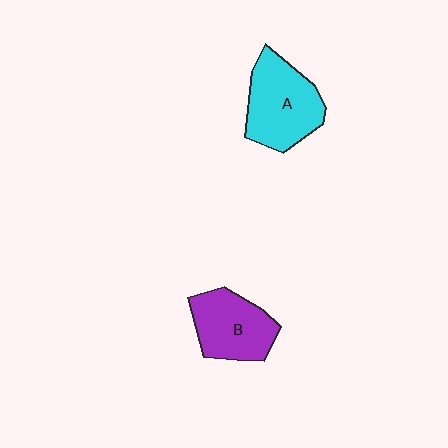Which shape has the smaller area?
Shape B (purple).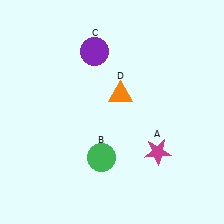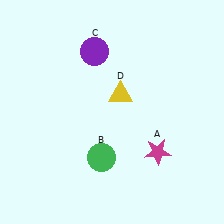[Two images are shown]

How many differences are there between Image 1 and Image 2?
There is 1 difference between the two images.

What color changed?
The triangle (D) changed from orange in Image 1 to yellow in Image 2.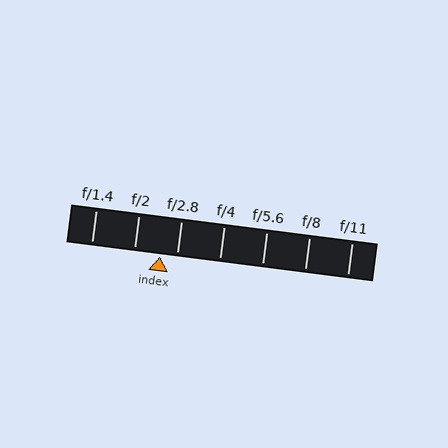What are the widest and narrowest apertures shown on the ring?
The widest aperture shown is f/1.4 and the narrowest is f/11.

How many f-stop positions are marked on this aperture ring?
There are 7 f-stop positions marked.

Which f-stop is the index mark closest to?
The index mark is closest to f/2.8.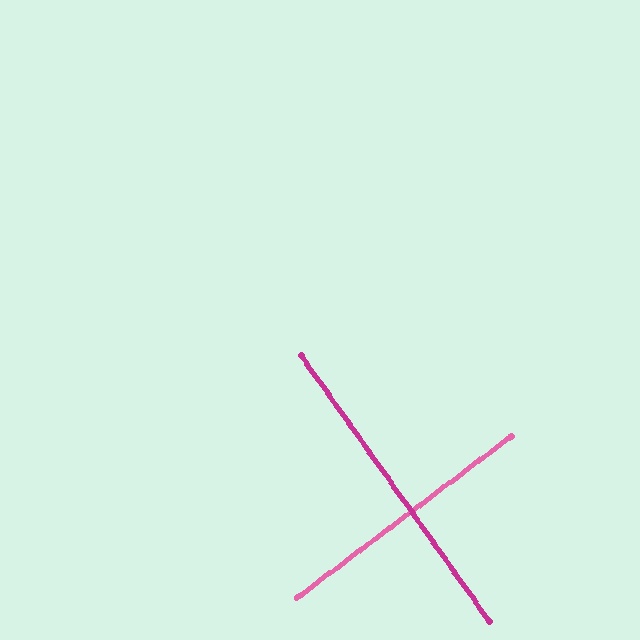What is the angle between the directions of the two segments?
Approximately 88 degrees.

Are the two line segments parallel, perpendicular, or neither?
Perpendicular — they meet at approximately 88°.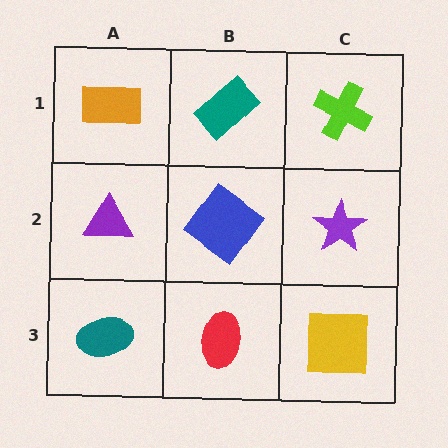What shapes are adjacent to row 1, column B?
A blue diamond (row 2, column B), an orange rectangle (row 1, column A), a lime cross (row 1, column C).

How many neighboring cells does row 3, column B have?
3.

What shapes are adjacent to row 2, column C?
A lime cross (row 1, column C), a yellow square (row 3, column C), a blue diamond (row 2, column B).